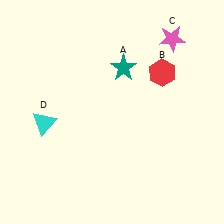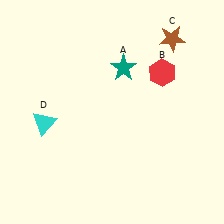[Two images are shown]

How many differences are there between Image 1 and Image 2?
There is 1 difference between the two images.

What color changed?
The star (C) changed from pink in Image 1 to brown in Image 2.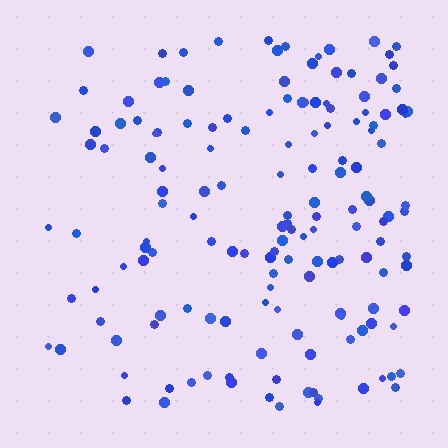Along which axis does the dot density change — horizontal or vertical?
Horizontal.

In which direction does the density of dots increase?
From left to right, with the right side densest.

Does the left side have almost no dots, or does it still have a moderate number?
Still a moderate number, just noticeably fewer than the right.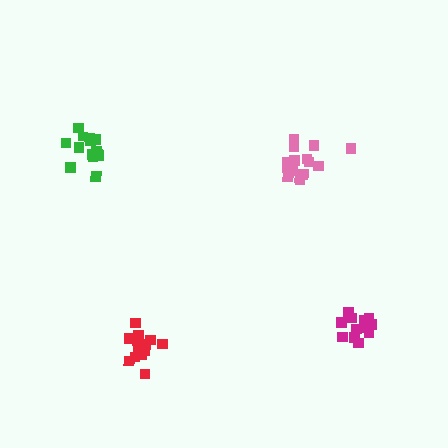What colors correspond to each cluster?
The clusters are colored: red, pink, magenta, green.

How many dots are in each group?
Group 1: 15 dots, Group 2: 16 dots, Group 3: 13 dots, Group 4: 15 dots (59 total).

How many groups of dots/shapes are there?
There are 4 groups.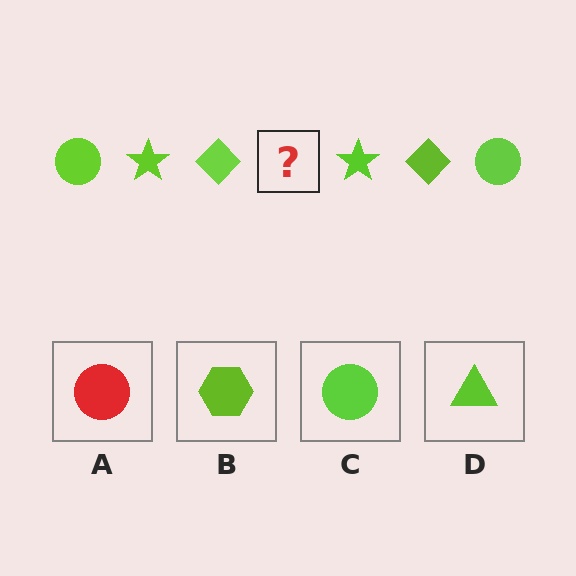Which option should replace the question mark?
Option C.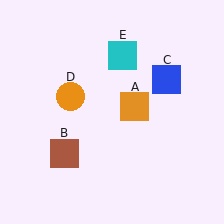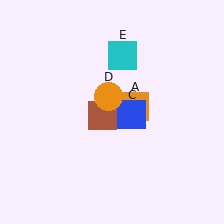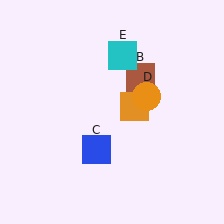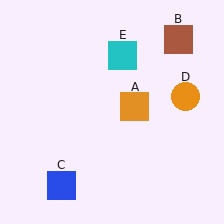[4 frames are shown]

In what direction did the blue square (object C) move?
The blue square (object C) moved down and to the left.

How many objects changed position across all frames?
3 objects changed position: brown square (object B), blue square (object C), orange circle (object D).